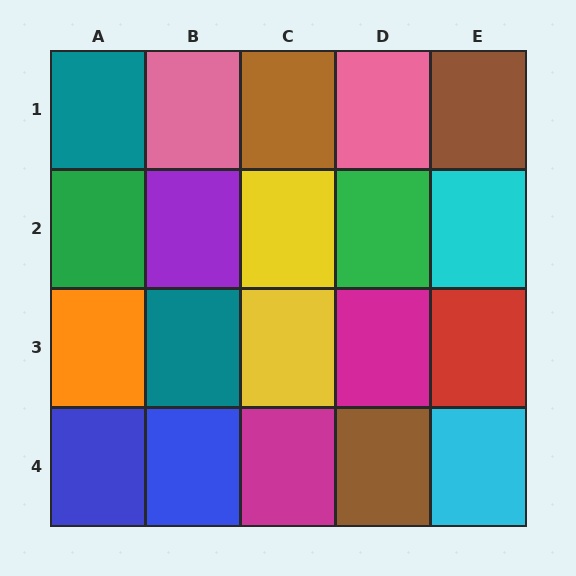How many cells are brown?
3 cells are brown.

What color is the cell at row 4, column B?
Blue.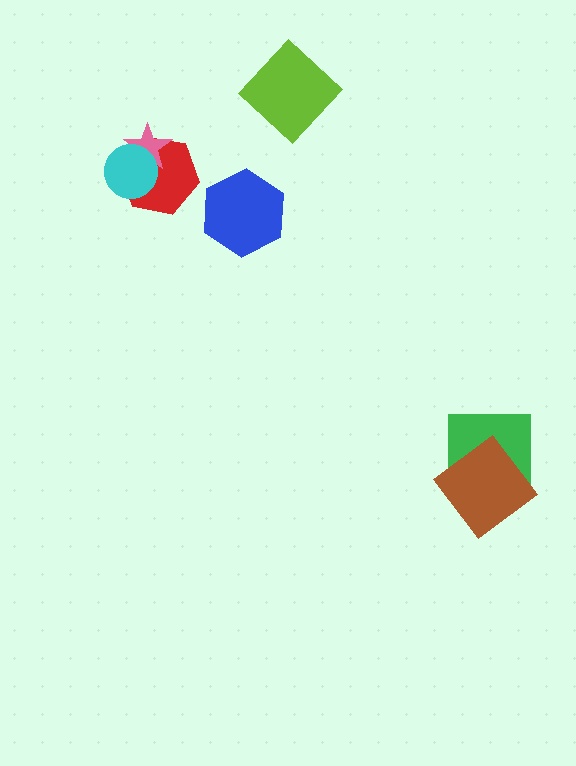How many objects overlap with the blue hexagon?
0 objects overlap with the blue hexagon.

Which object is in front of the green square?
The brown diamond is in front of the green square.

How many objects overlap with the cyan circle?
2 objects overlap with the cyan circle.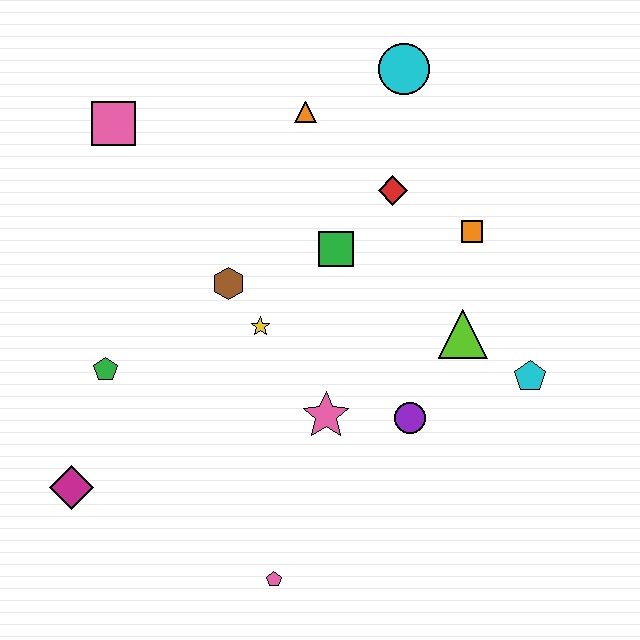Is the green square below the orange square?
Yes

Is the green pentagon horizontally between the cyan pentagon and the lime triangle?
No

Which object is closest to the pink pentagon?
The pink star is closest to the pink pentagon.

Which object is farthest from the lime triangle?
The magenta diamond is farthest from the lime triangle.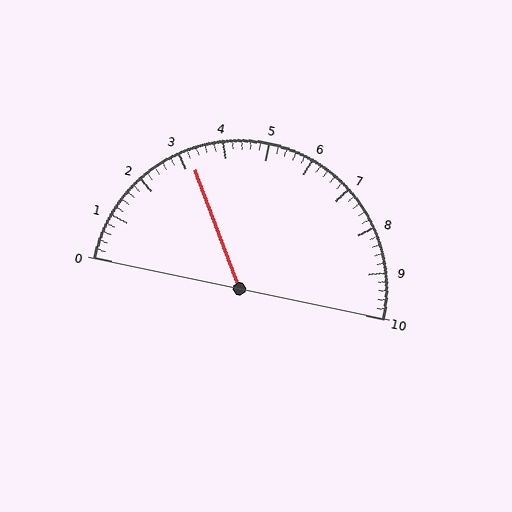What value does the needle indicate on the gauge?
The needle indicates approximately 3.2.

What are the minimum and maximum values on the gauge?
The gauge ranges from 0 to 10.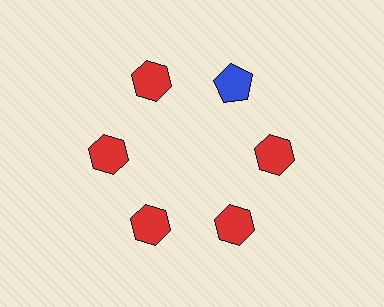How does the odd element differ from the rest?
It differs in both color (blue instead of red) and shape (pentagon instead of hexagon).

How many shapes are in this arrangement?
There are 6 shapes arranged in a ring pattern.